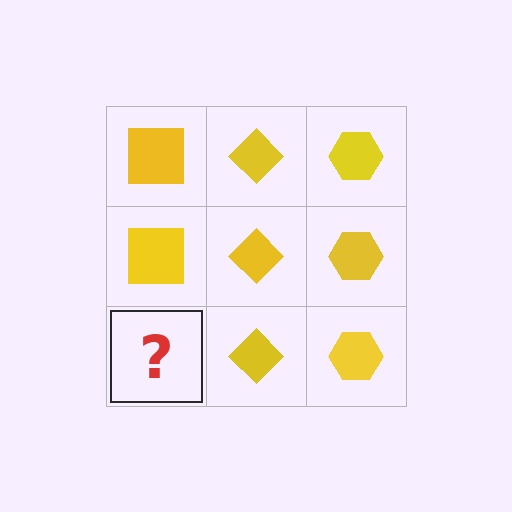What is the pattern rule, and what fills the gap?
The rule is that each column has a consistent shape. The gap should be filled with a yellow square.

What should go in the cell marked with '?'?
The missing cell should contain a yellow square.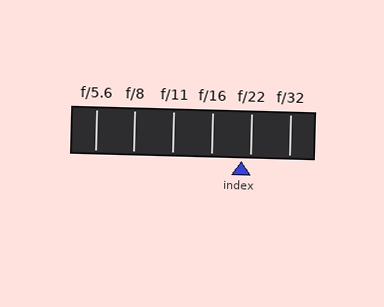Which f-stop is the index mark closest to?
The index mark is closest to f/22.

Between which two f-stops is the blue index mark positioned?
The index mark is between f/16 and f/22.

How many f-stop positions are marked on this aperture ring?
There are 6 f-stop positions marked.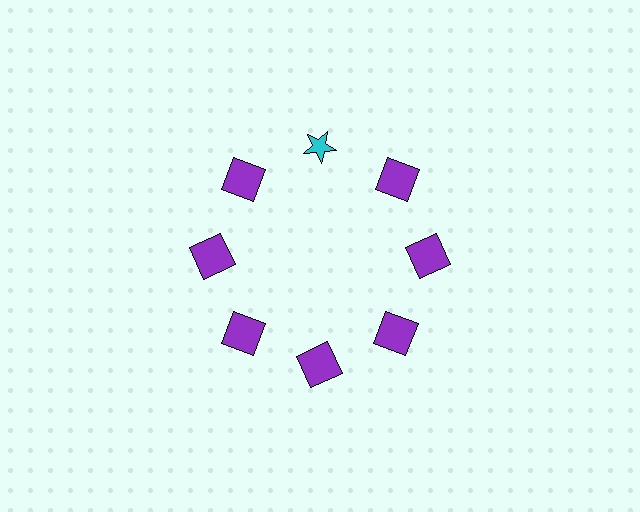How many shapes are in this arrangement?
There are 8 shapes arranged in a ring pattern.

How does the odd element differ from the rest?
It differs in both color (cyan instead of purple) and shape (star instead of square).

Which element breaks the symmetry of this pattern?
The cyan star at roughly the 12 o'clock position breaks the symmetry. All other shapes are purple squares.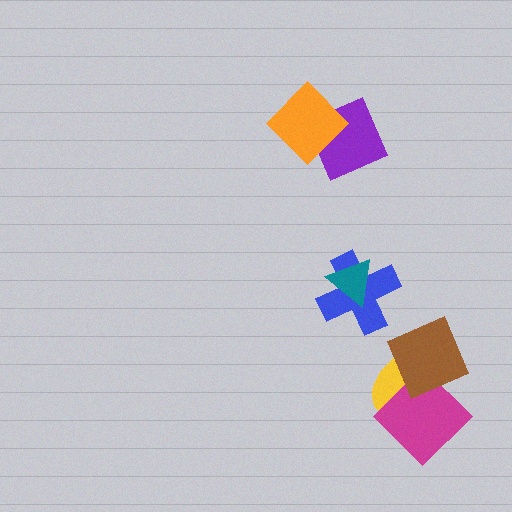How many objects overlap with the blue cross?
1 object overlaps with the blue cross.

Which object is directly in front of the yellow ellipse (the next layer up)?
The magenta diamond is directly in front of the yellow ellipse.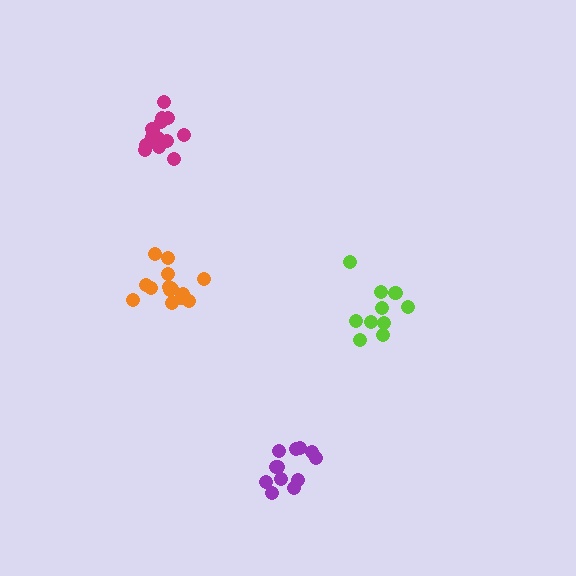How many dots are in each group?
Group 1: 15 dots, Group 2: 10 dots, Group 3: 12 dots, Group 4: 14 dots (51 total).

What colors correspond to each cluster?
The clusters are colored: orange, lime, purple, magenta.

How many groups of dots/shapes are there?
There are 4 groups.